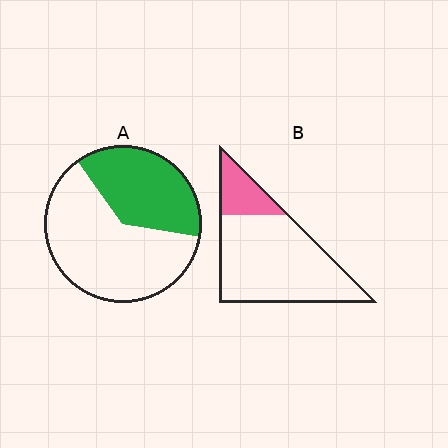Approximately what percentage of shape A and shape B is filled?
A is approximately 40% and B is approximately 20%.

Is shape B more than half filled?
No.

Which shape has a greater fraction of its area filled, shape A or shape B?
Shape A.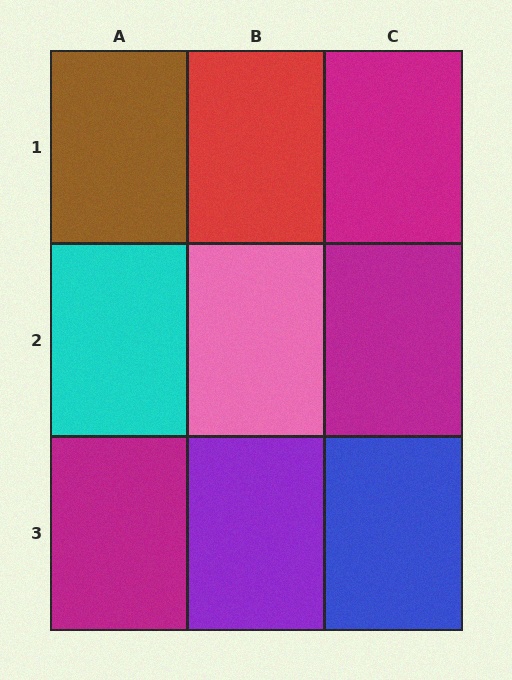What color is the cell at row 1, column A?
Brown.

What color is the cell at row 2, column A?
Cyan.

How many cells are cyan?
1 cell is cyan.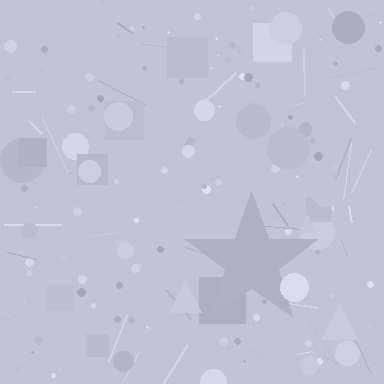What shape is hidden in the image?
A star is hidden in the image.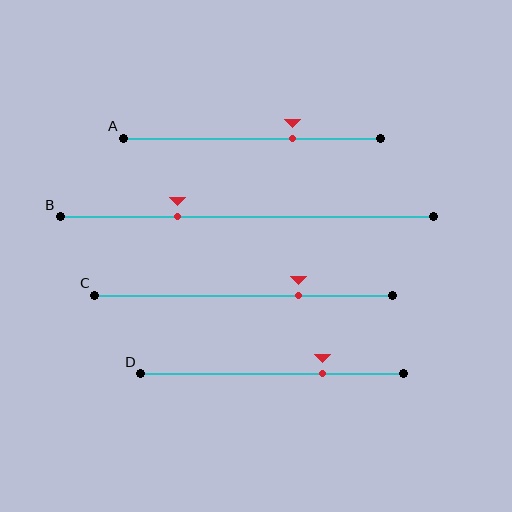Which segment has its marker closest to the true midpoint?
Segment A has its marker closest to the true midpoint.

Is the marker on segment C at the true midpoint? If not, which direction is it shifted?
No, the marker on segment C is shifted to the right by about 18% of the segment length.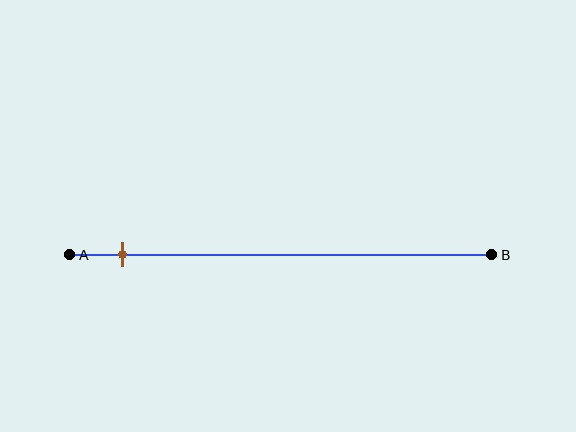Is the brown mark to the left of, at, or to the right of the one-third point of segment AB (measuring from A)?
The brown mark is to the left of the one-third point of segment AB.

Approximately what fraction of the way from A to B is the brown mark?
The brown mark is approximately 15% of the way from A to B.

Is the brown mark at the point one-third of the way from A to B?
No, the mark is at about 15% from A, not at the 33% one-third point.